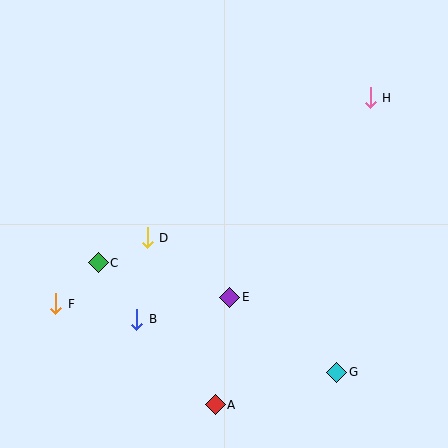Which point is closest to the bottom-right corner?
Point G is closest to the bottom-right corner.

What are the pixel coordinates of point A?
Point A is at (215, 405).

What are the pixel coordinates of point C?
Point C is at (98, 263).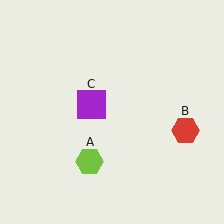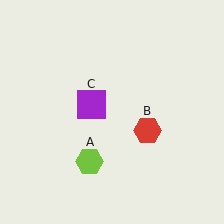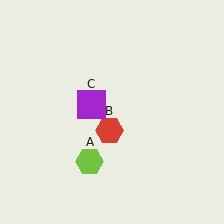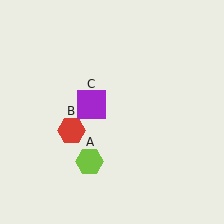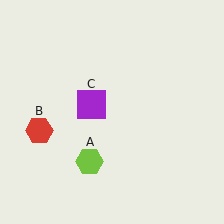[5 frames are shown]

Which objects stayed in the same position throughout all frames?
Lime hexagon (object A) and purple square (object C) remained stationary.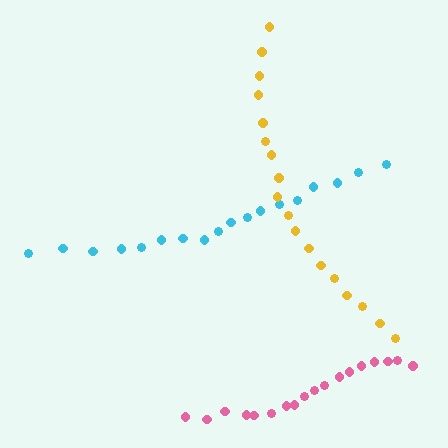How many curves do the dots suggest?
There are 3 distinct paths.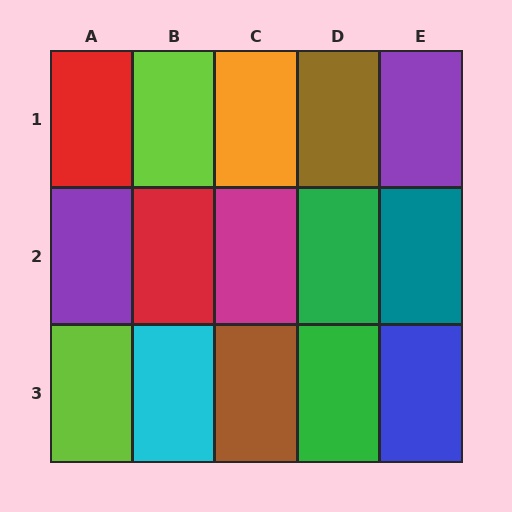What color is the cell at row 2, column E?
Teal.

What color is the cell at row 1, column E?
Purple.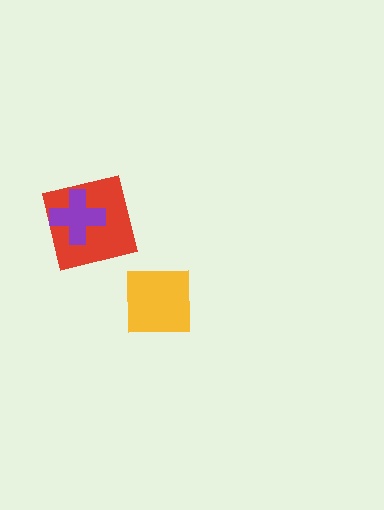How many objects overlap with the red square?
1 object overlaps with the red square.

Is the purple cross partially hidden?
No, no other shape covers it.